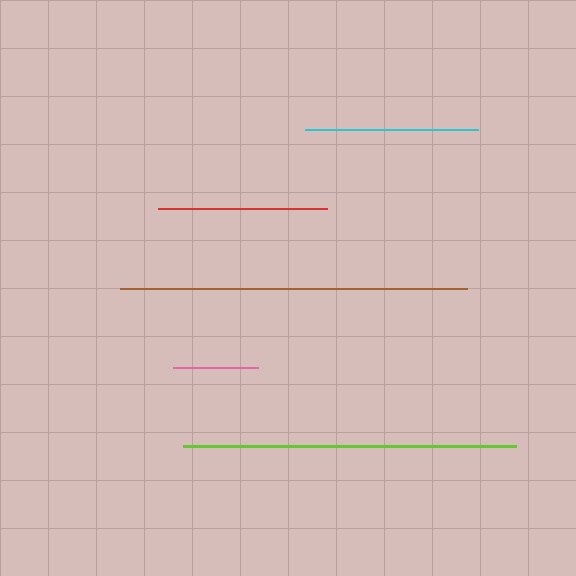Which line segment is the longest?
The brown line is the longest at approximately 347 pixels.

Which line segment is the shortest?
The pink line is the shortest at approximately 86 pixels.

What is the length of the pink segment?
The pink segment is approximately 86 pixels long.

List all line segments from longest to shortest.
From longest to shortest: brown, lime, cyan, red, pink.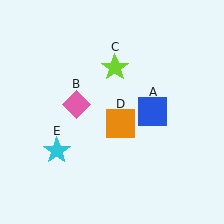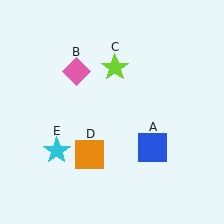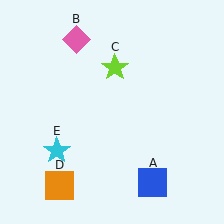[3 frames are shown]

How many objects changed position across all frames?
3 objects changed position: blue square (object A), pink diamond (object B), orange square (object D).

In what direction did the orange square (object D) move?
The orange square (object D) moved down and to the left.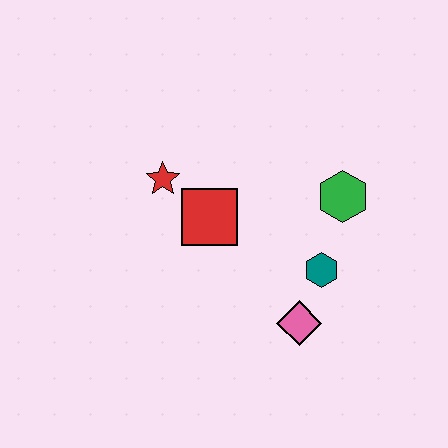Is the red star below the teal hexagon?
No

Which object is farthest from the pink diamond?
The red star is farthest from the pink diamond.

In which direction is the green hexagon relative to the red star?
The green hexagon is to the right of the red star.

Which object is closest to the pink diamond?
The teal hexagon is closest to the pink diamond.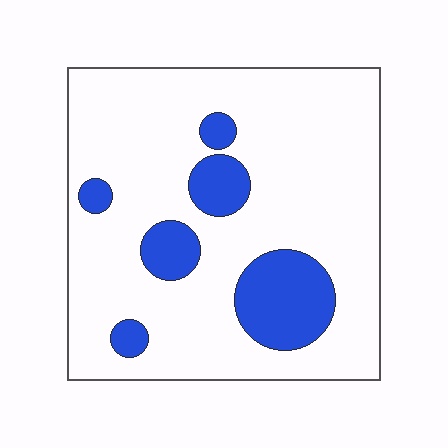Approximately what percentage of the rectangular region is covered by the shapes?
Approximately 20%.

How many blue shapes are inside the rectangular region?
6.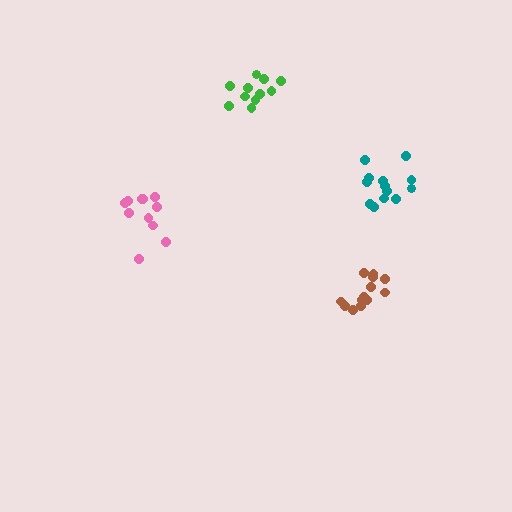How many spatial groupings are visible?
There are 4 spatial groupings.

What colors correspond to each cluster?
The clusters are colored: brown, pink, green, teal.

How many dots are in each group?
Group 1: 13 dots, Group 2: 11 dots, Group 3: 11 dots, Group 4: 13 dots (48 total).